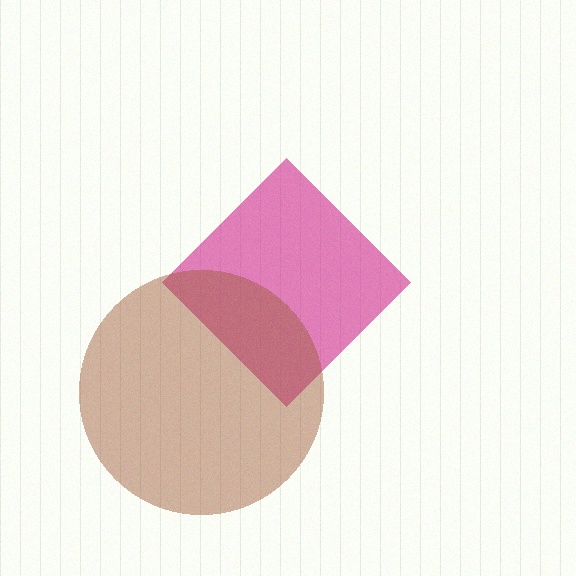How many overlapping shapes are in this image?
There are 2 overlapping shapes in the image.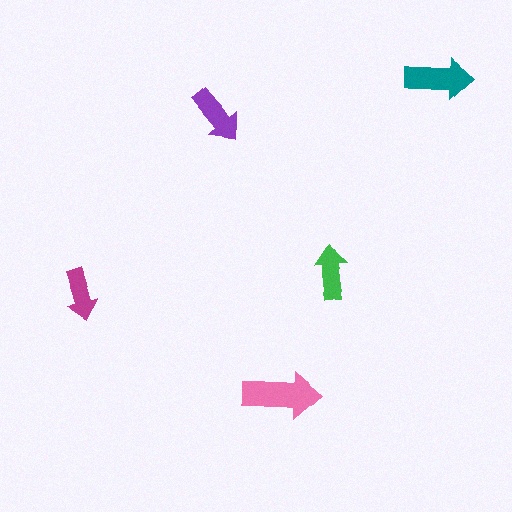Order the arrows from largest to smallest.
the pink one, the teal one, the purple one, the green one, the magenta one.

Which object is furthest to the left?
The magenta arrow is leftmost.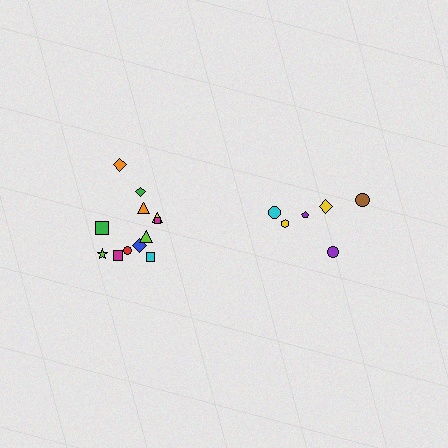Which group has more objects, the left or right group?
The left group.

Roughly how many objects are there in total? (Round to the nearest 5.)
Roughly 20 objects in total.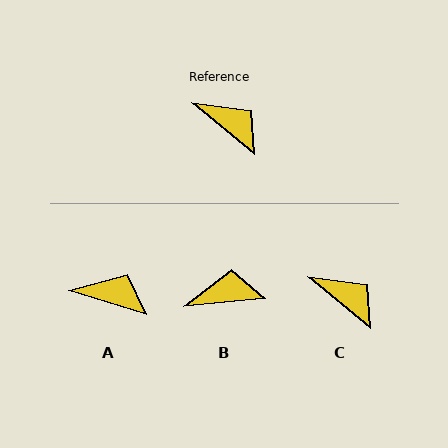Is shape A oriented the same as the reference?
No, it is off by about 22 degrees.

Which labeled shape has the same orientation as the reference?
C.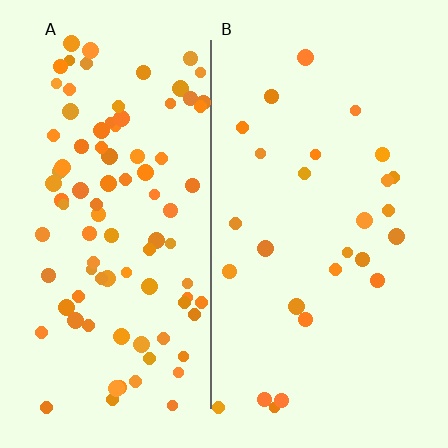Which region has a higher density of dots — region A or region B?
A (the left).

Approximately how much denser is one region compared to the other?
Approximately 3.4× — region A over region B.